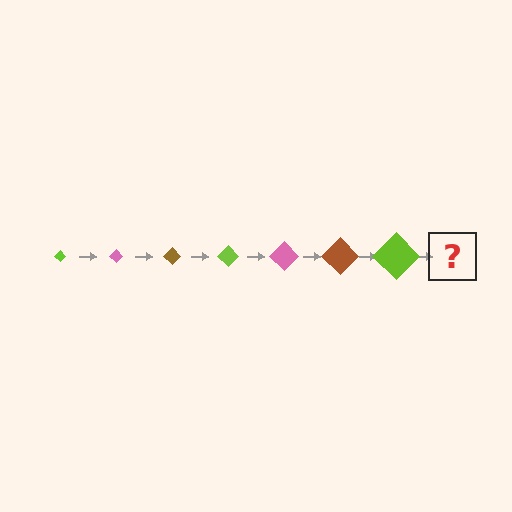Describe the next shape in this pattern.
It should be a pink diamond, larger than the previous one.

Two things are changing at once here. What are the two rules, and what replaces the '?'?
The two rules are that the diamond grows larger each step and the color cycles through lime, pink, and brown. The '?' should be a pink diamond, larger than the previous one.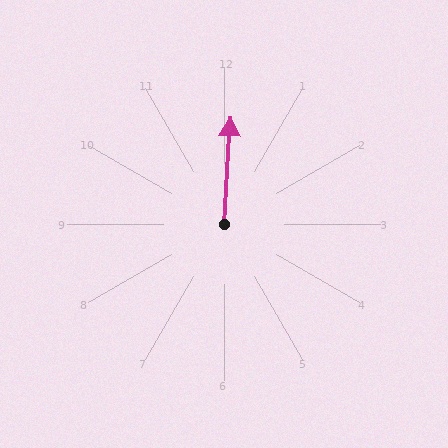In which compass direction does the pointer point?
North.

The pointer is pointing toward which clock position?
Roughly 12 o'clock.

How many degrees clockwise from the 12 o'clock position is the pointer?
Approximately 4 degrees.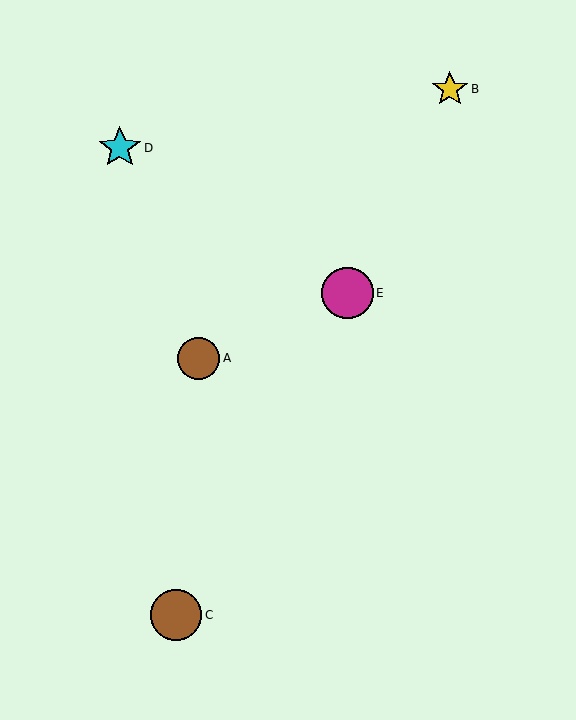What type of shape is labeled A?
Shape A is a brown circle.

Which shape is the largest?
The magenta circle (labeled E) is the largest.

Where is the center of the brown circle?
The center of the brown circle is at (176, 615).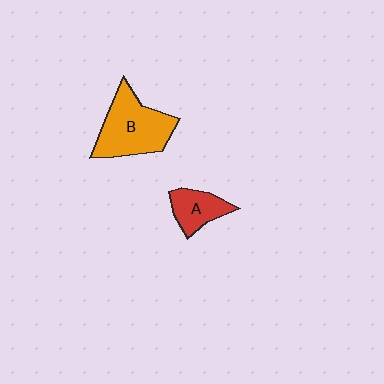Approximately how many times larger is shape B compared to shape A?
Approximately 2.0 times.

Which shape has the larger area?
Shape B (orange).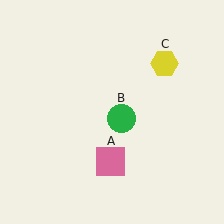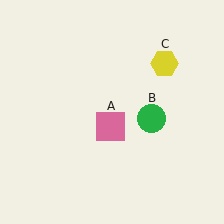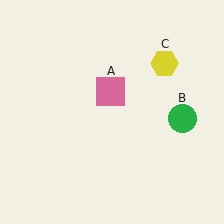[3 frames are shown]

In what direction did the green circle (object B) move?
The green circle (object B) moved right.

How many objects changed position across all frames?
2 objects changed position: pink square (object A), green circle (object B).